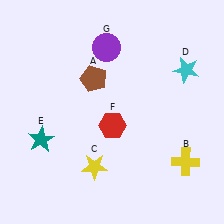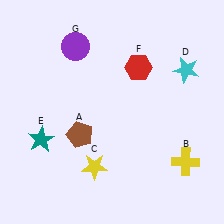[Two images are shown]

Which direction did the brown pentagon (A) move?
The brown pentagon (A) moved down.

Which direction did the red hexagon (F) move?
The red hexagon (F) moved up.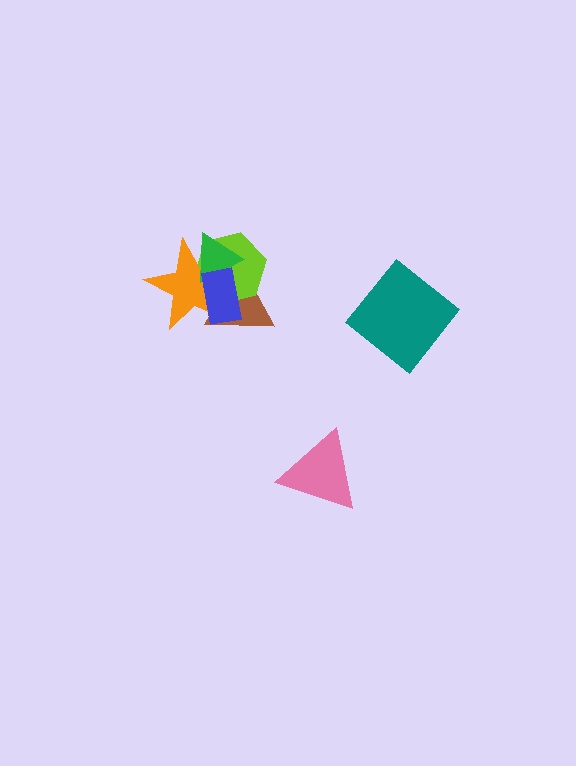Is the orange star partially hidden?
Yes, it is partially covered by another shape.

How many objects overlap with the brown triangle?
4 objects overlap with the brown triangle.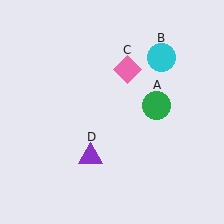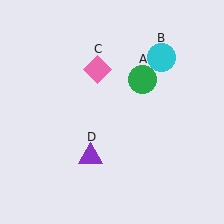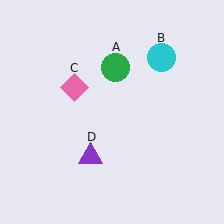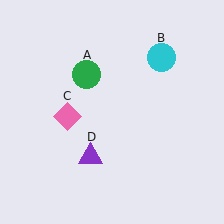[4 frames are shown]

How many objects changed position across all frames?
2 objects changed position: green circle (object A), pink diamond (object C).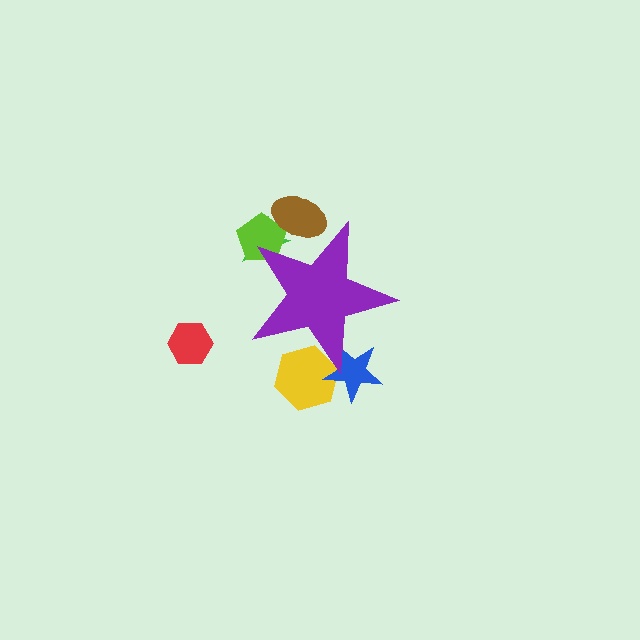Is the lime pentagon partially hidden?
Yes, the lime pentagon is partially hidden behind the purple star.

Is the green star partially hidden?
Yes, the green star is partially hidden behind the purple star.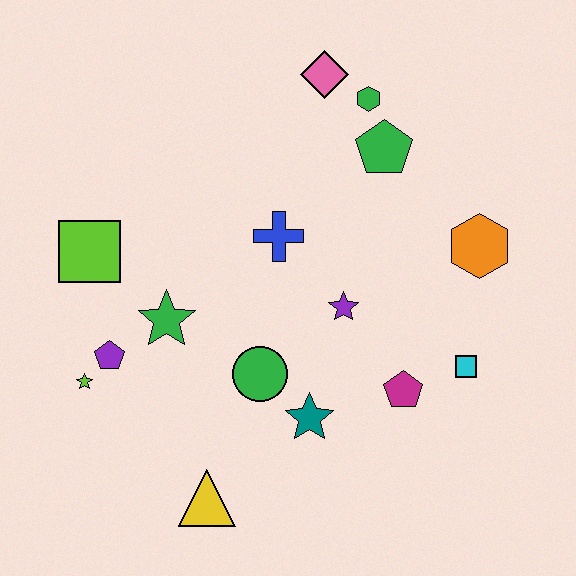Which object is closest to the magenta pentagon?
The cyan square is closest to the magenta pentagon.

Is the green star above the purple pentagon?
Yes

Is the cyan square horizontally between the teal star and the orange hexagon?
Yes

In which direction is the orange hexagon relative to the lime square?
The orange hexagon is to the right of the lime square.